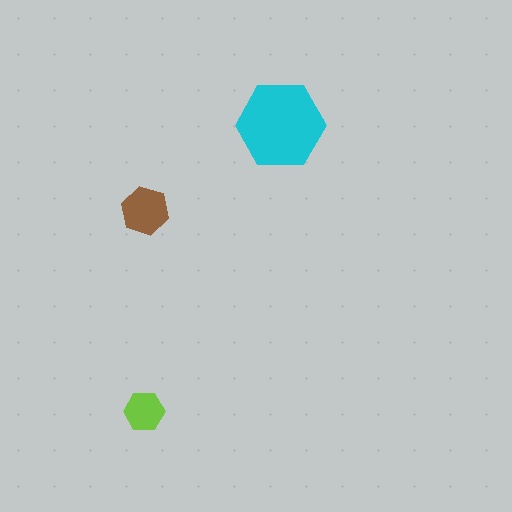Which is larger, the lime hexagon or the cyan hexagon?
The cyan one.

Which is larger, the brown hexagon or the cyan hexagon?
The cyan one.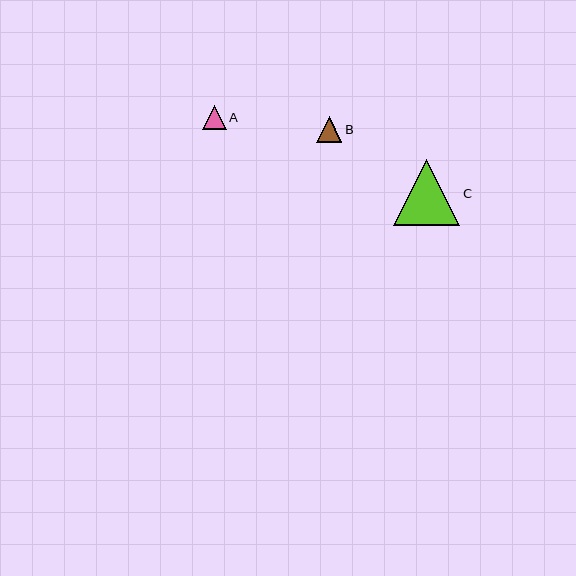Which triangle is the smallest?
Triangle A is the smallest with a size of approximately 24 pixels.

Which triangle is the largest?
Triangle C is the largest with a size of approximately 66 pixels.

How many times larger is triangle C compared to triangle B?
Triangle C is approximately 2.6 times the size of triangle B.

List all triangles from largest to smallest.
From largest to smallest: C, B, A.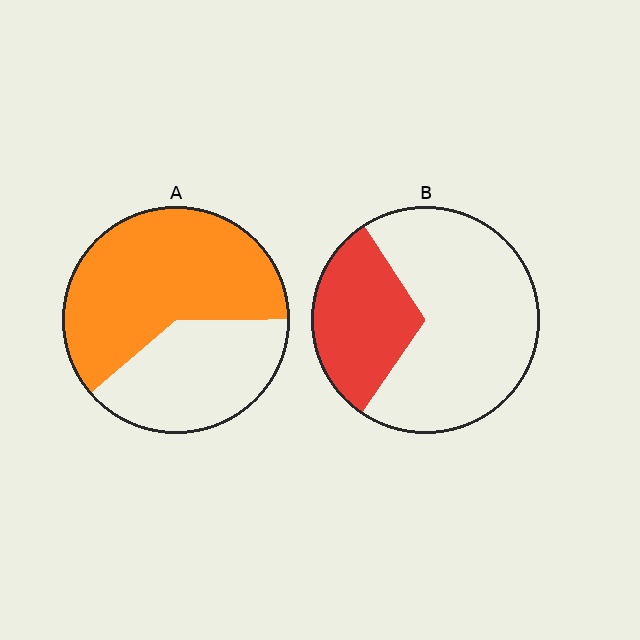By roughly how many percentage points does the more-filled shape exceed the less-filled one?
By roughly 30 percentage points (A over B).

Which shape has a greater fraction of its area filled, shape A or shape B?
Shape A.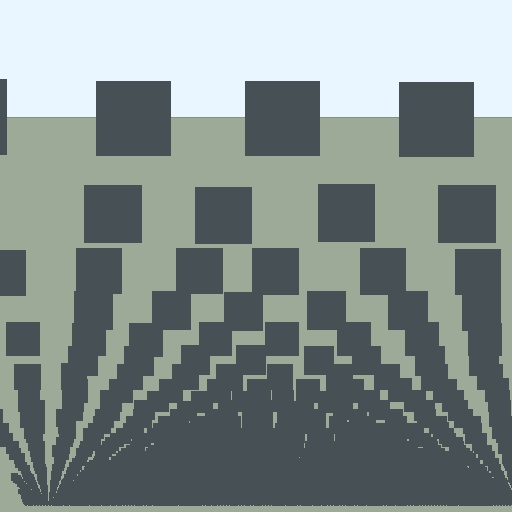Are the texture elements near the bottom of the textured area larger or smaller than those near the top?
Smaller. The gradient is inverted — elements near the bottom are smaller and denser.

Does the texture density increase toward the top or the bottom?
Density increases toward the bottom.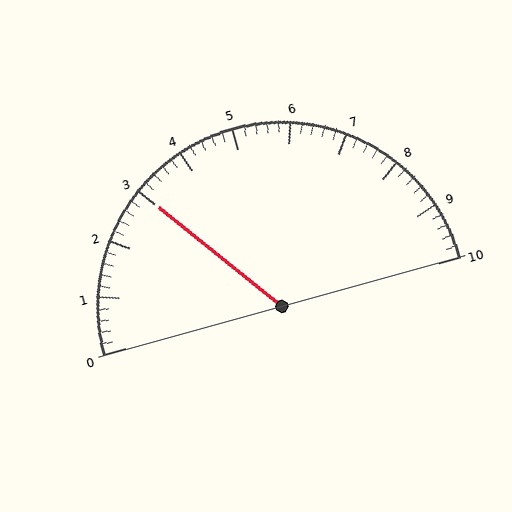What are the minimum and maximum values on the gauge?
The gauge ranges from 0 to 10.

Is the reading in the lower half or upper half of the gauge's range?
The reading is in the lower half of the range (0 to 10).